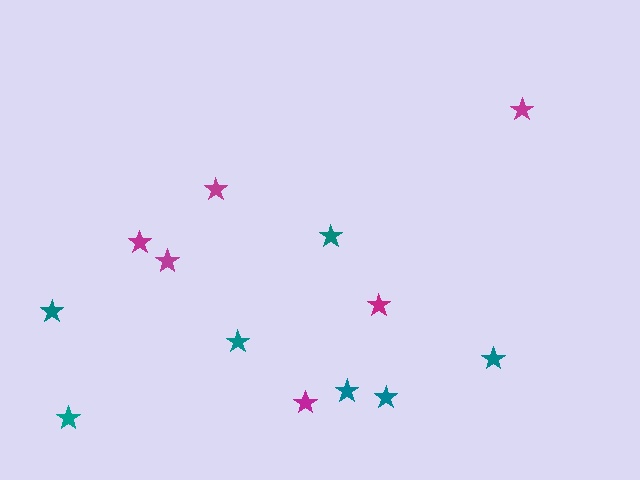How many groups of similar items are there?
There are 2 groups: one group of teal stars (7) and one group of magenta stars (6).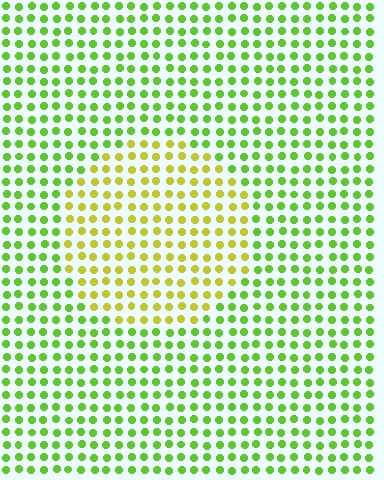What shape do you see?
I see a circle.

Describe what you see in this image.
The image is filled with small lime elements in a uniform arrangement. A circle-shaped region is visible where the elements are tinted to a slightly different hue, forming a subtle color boundary.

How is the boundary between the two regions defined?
The boundary is defined purely by a slight shift in hue (about 38 degrees). Spacing, size, and orientation are identical on both sides.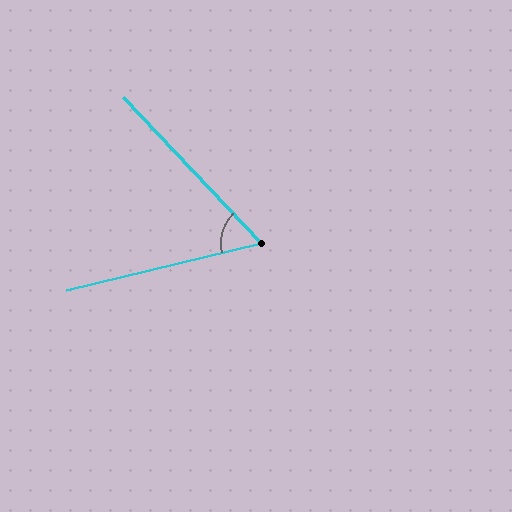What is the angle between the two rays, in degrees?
Approximately 60 degrees.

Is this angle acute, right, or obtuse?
It is acute.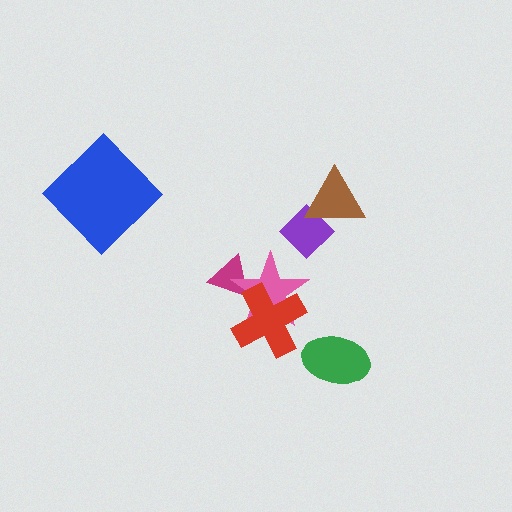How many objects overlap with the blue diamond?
0 objects overlap with the blue diamond.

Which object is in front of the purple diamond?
The brown triangle is in front of the purple diamond.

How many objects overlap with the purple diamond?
1 object overlaps with the purple diamond.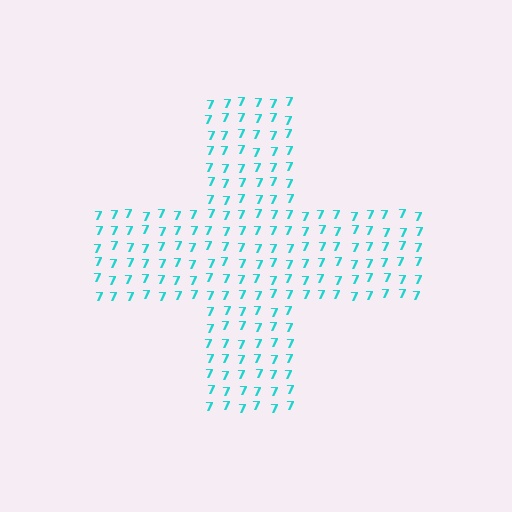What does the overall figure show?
The overall figure shows a cross.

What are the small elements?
The small elements are digit 7's.